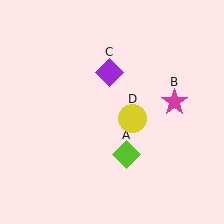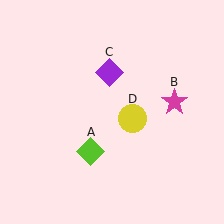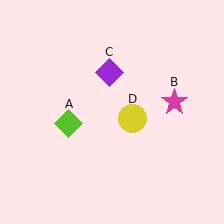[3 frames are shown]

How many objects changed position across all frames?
1 object changed position: lime diamond (object A).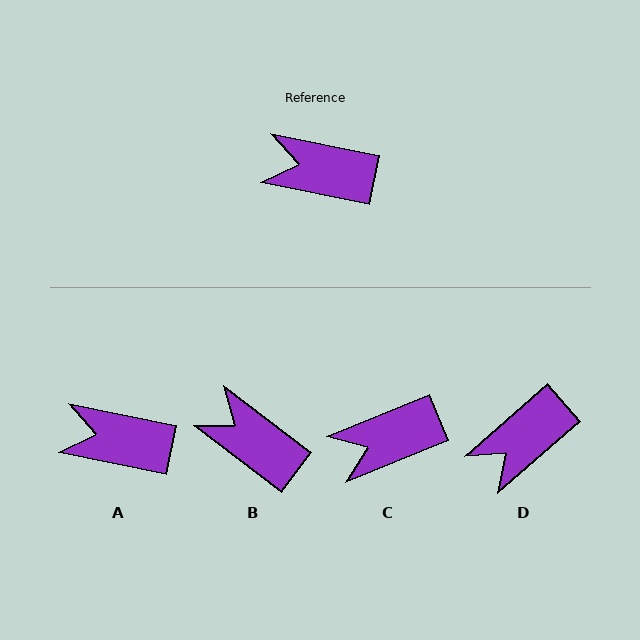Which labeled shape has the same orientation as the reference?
A.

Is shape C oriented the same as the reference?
No, it is off by about 34 degrees.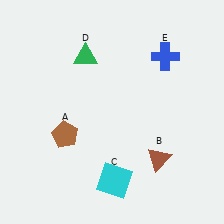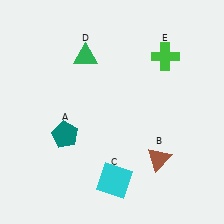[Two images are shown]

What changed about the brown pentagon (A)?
In Image 1, A is brown. In Image 2, it changed to teal.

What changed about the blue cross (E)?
In Image 1, E is blue. In Image 2, it changed to green.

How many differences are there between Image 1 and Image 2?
There are 2 differences between the two images.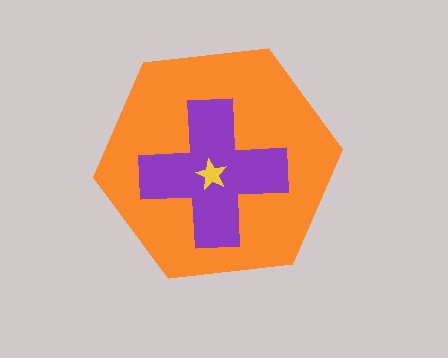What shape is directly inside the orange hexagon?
The purple cross.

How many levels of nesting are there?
3.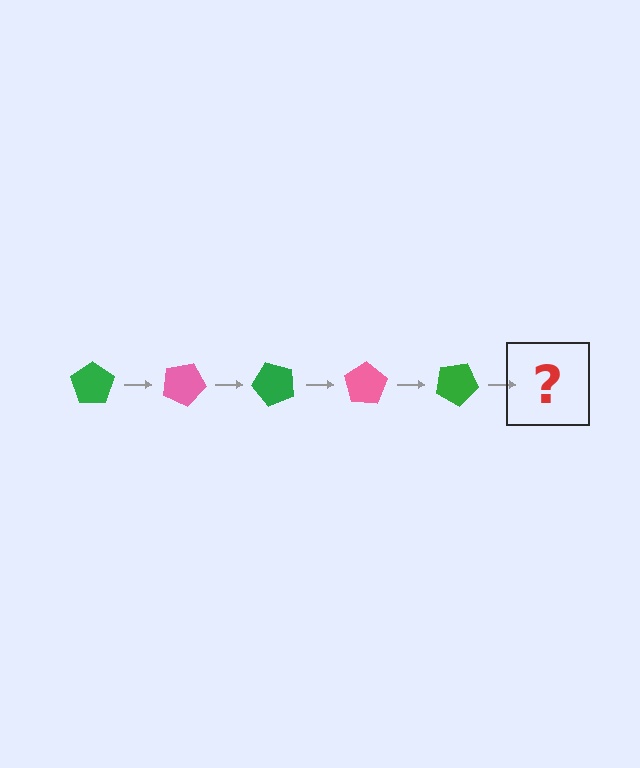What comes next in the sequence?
The next element should be a pink pentagon, rotated 125 degrees from the start.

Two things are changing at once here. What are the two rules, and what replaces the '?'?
The two rules are that it rotates 25 degrees each step and the color cycles through green and pink. The '?' should be a pink pentagon, rotated 125 degrees from the start.